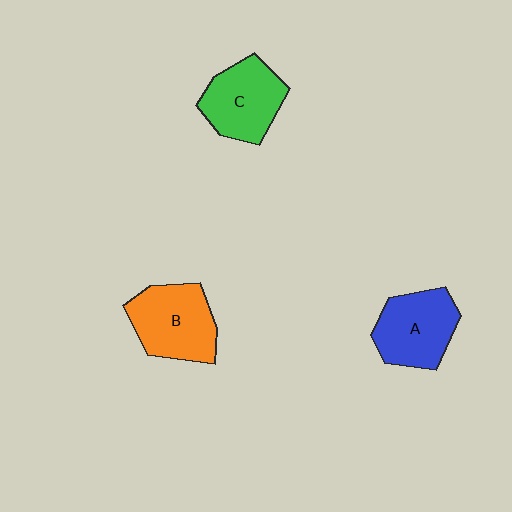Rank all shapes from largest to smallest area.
From largest to smallest: B (orange), A (blue), C (green).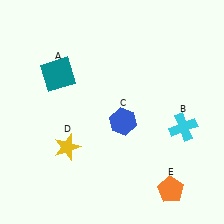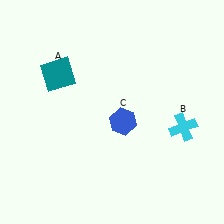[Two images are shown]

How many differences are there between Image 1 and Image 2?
There are 2 differences between the two images.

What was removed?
The yellow star (D), the orange pentagon (E) were removed in Image 2.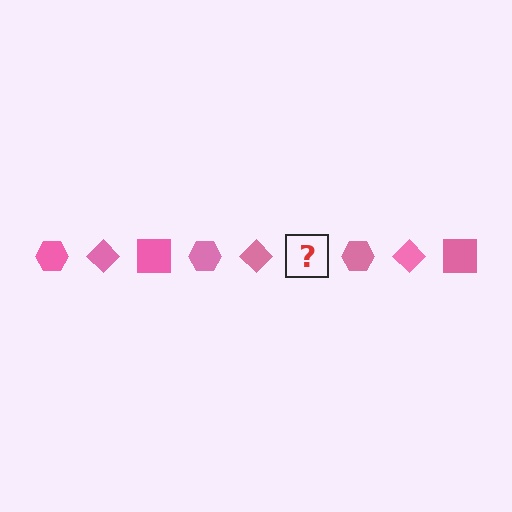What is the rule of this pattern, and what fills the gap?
The rule is that the pattern cycles through hexagon, diamond, square shapes in pink. The gap should be filled with a pink square.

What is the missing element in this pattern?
The missing element is a pink square.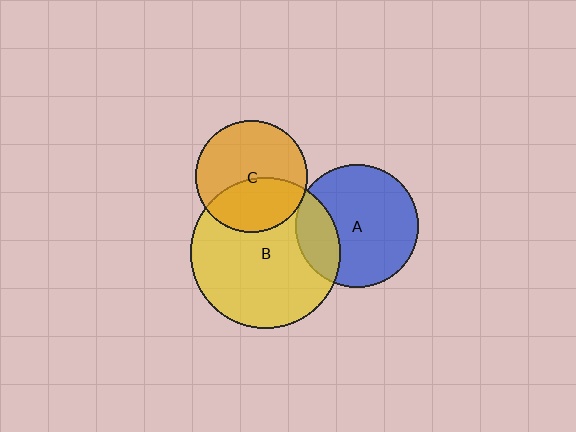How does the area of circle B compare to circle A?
Approximately 1.5 times.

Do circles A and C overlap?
Yes.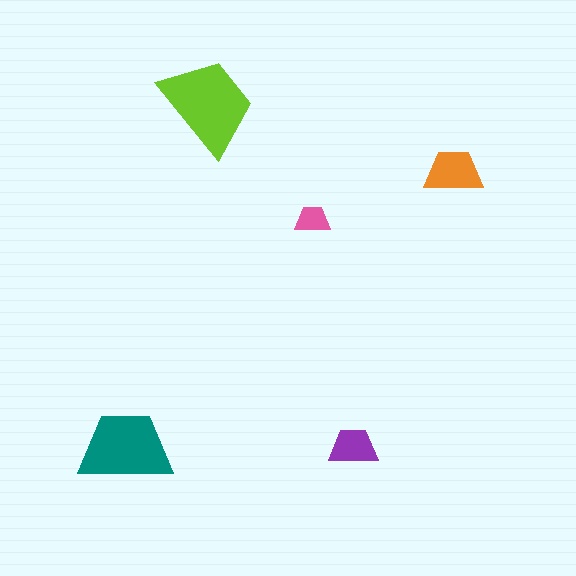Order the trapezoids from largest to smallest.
the lime one, the teal one, the orange one, the purple one, the pink one.